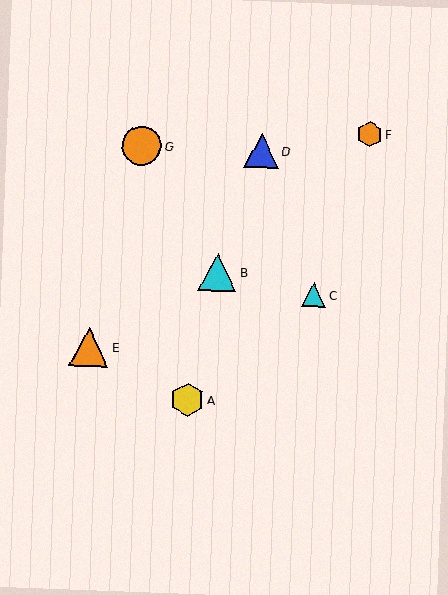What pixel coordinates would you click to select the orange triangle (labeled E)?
Click at (89, 347) to select the orange triangle E.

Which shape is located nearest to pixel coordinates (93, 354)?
The orange triangle (labeled E) at (89, 347) is nearest to that location.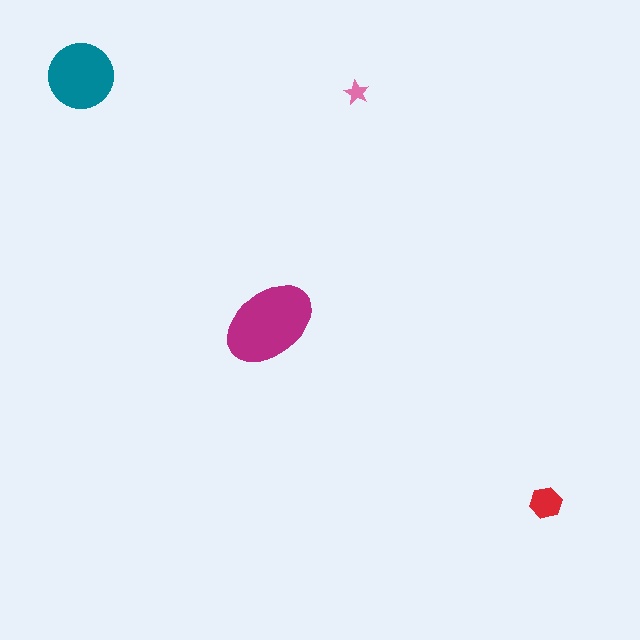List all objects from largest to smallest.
The magenta ellipse, the teal circle, the red hexagon, the pink star.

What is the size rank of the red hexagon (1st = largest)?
3rd.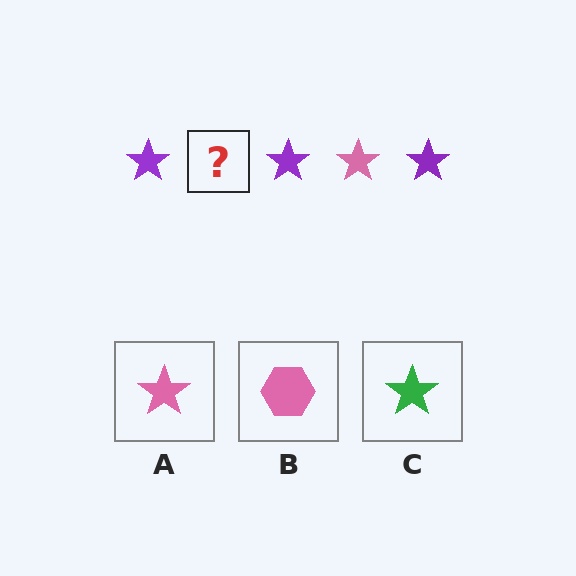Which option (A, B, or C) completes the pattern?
A.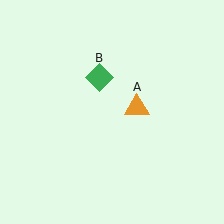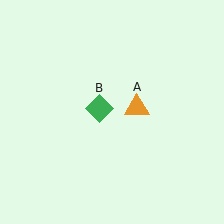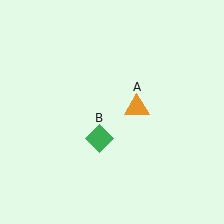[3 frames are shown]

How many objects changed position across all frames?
1 object changed position: green diamond (object B).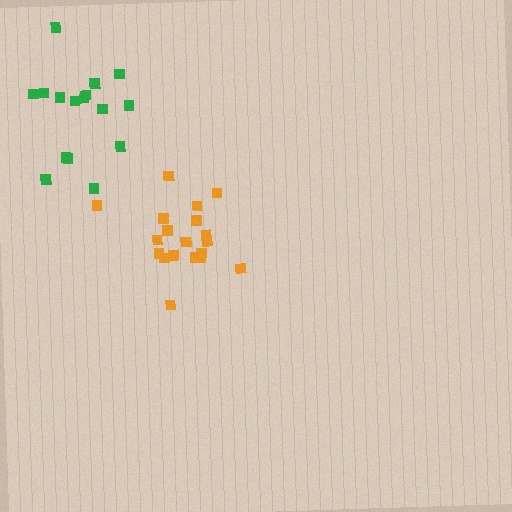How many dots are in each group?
Group 1: 16 dots, Group 2: 19 dots (35 total).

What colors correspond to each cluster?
The clusters are colored: green, orange.